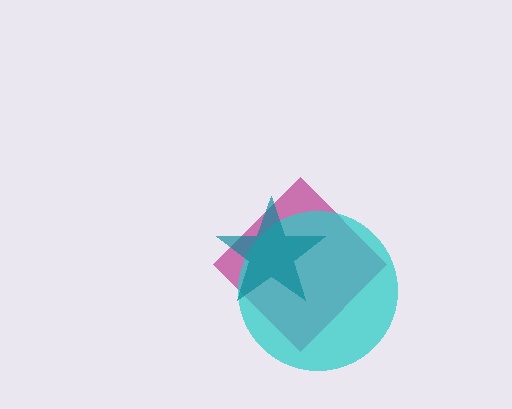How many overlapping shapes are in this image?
There are 3 overlapping shapes in the image.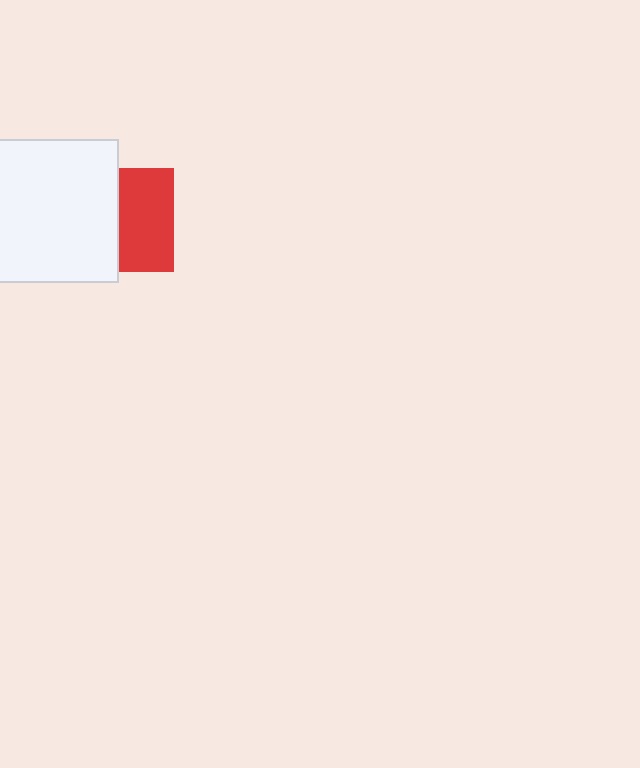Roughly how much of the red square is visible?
About half of it is visible (roughly 52%).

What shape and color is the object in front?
The object in front is a white square.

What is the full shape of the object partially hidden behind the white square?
The partially hidden object is a red square.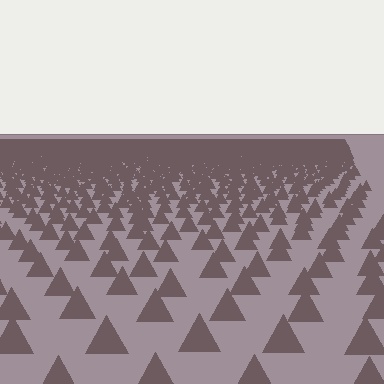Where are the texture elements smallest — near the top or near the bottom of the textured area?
Near the top.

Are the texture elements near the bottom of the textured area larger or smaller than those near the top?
Larger. Near the bottom, elements are closer to the viewer and appear at a bigger on-screen size.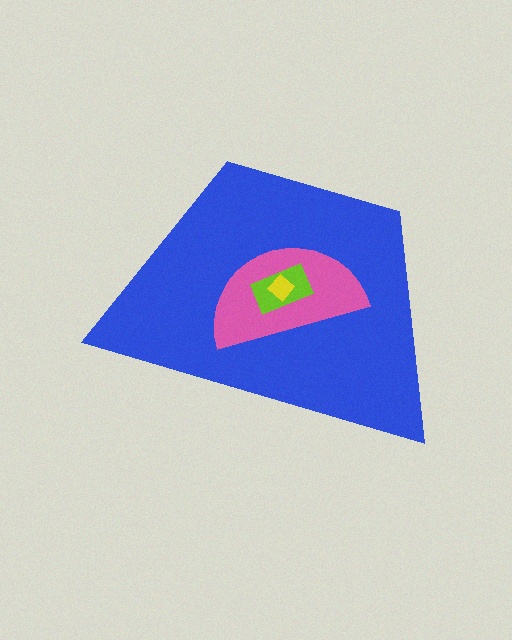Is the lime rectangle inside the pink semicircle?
Yes.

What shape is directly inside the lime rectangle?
The yellow diamond.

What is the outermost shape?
The blue trapezoid.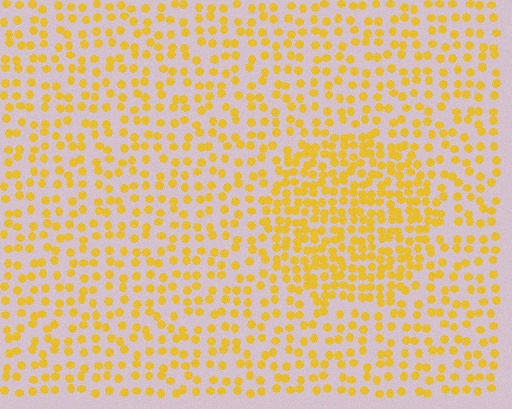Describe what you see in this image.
The image contains small yellow elements arranged at two different densities. A circle-shaped region is visible where the elements are more densely packed than the surrounding area.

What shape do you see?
I see a circle.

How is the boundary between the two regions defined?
The boundary is defined by a change in element density (approximately 1.9x ratio). All elements are the same color, size, and shape.